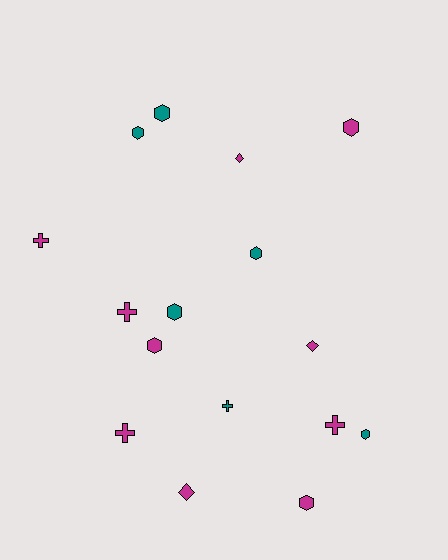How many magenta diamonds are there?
There are 3 magenta diamonds.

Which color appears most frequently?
Magenta, with 10 objects.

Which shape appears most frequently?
Hexagon, with 8 objects.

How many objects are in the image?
There are 16 objects.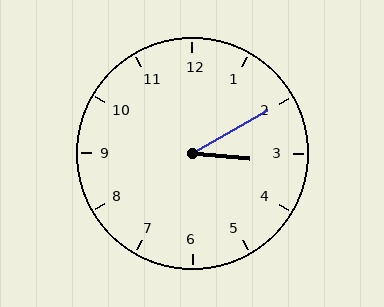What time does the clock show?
3:10.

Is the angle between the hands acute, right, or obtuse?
It is acute.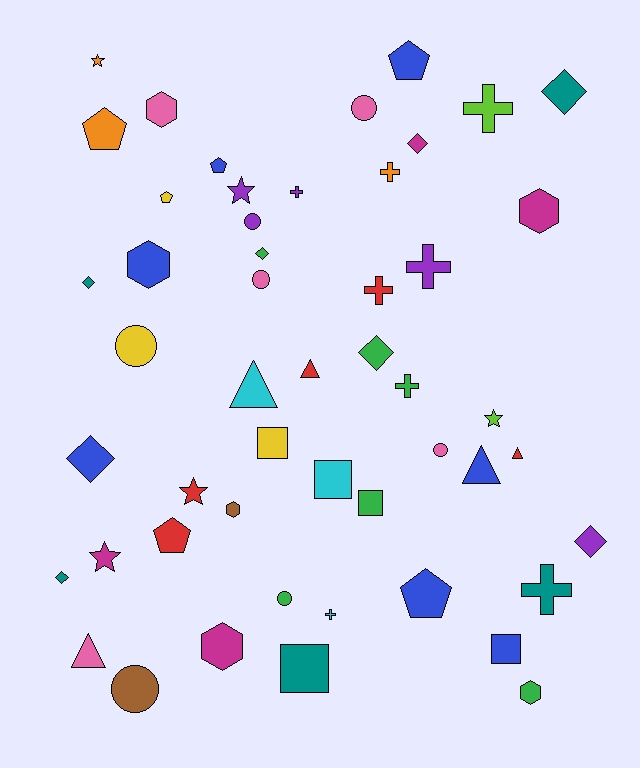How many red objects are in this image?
There are 5 red objects.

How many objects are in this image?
There are 50 objects.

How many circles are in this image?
There are 7 circles.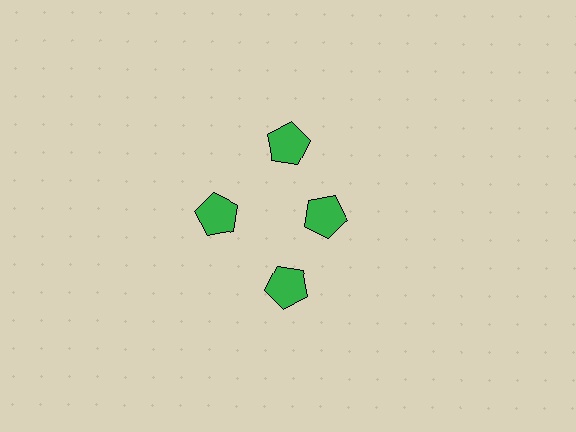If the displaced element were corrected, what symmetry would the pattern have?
It would have 4-fold rotational symmetry — the pattern would map onto itself every 90 degrees.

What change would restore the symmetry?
The symmetry would be restored by moving it outward, back onto the ring so that all 4 pentagons sit at equal angles and equal distance from the center.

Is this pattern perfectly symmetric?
No. The 4 green pentagons are arranged in a ring, but one element near the 3 o'clock position is pulled inward toward the center, breaking the 4-fold rotational symmetry.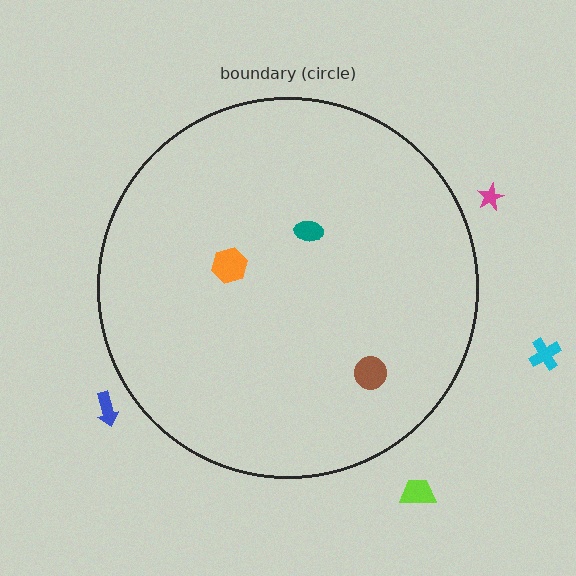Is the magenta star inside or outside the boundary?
Outside.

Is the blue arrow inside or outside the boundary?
Outside.